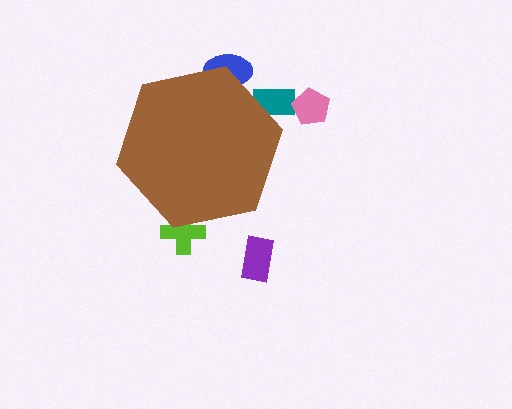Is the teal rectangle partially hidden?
Yes, the teal rectangle is partially hidden behind the brown hexagon.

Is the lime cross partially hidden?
Yes, the lime cross is partially hidden behind the brown hexagon.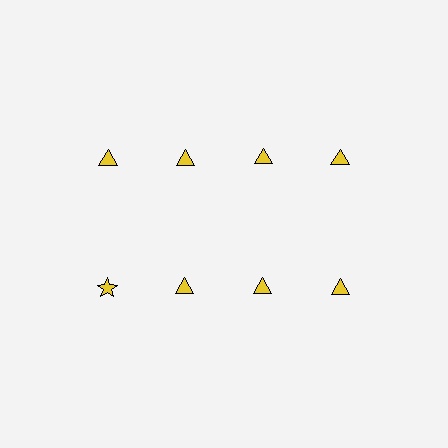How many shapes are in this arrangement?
There are 8 shapes arranged in a grid pattern.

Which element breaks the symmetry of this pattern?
The yellow star in the second row, leftmost column breaks the symmetry. All other shapes are yellow triangles.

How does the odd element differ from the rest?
It has a different shape: star instead of triangle.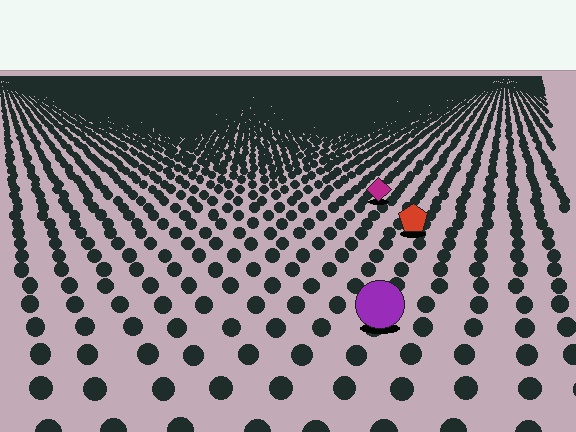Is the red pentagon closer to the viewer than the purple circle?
No. The purple circle is closer — you can tell from the texture gradient: the ground texture is coarser near it.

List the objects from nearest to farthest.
From nearest to farthest: the purple circle, the red pentagon, the magenta diamond.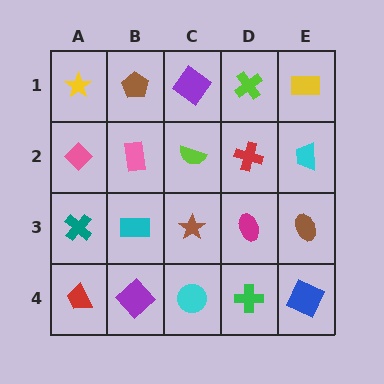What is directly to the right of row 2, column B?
A lime semicircle.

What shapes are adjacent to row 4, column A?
A teal cross (row 3, column A), a purple diamond (row 4, column B).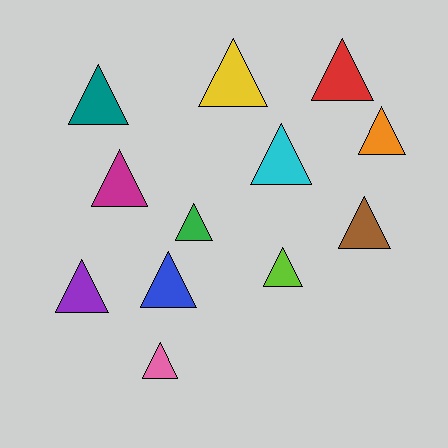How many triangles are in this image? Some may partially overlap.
There are 12 triangles.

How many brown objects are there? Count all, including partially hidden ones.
There is 1 brown object.